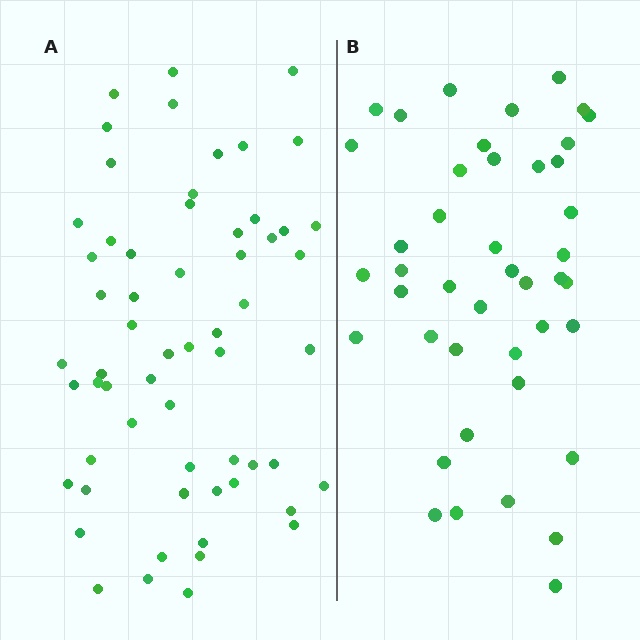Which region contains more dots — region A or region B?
Region A (the left region) has more dots.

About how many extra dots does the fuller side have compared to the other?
Region A has approximately 15 more dots than region B.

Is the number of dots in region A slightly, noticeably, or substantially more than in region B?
Region A has noticeably more, but not dramatically so. The ratio is roughly 1.4 to 1.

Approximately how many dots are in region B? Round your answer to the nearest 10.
About 40 dots. (The exact count is 43, which rounds to 40.)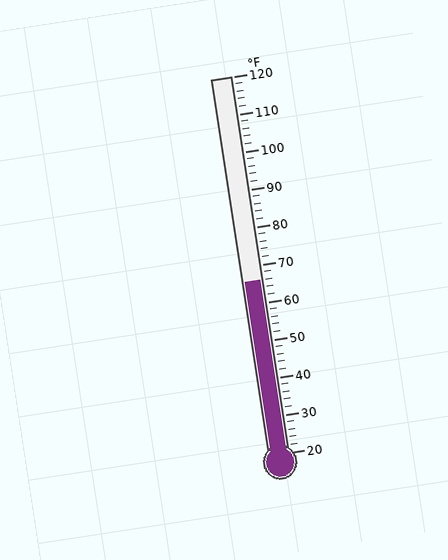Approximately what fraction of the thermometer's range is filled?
The thermometer is filled to approximately 45% of its range.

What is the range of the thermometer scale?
The thermometer scale ranges from 20°F to 120°F.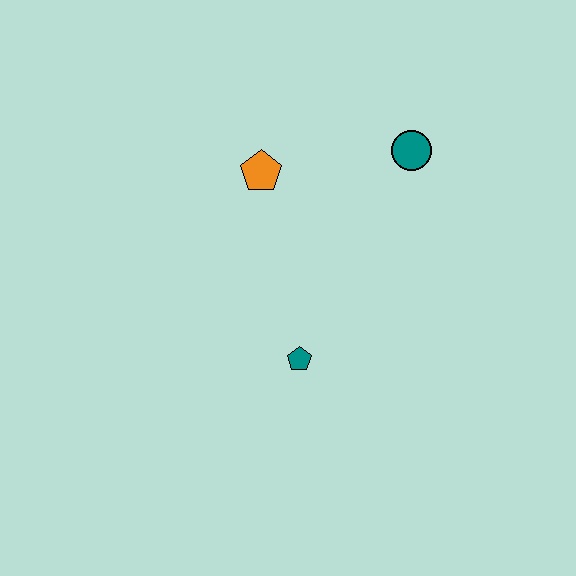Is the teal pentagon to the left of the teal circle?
Yes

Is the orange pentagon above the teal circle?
No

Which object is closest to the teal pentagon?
The orange pentagon is closest to the teal pentagon.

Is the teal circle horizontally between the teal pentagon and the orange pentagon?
No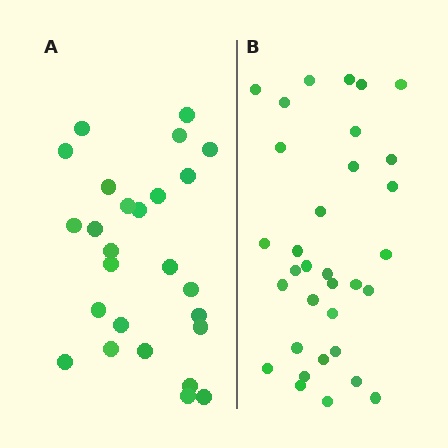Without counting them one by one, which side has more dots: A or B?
Region B (the right region) has more dots.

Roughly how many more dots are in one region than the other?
Region B has roughly 8 or so more dots than region A.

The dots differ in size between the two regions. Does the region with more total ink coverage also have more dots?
No. Region A has more total ink coverage because its dots are larger, but region B actually contains more individual dots. Total area can be misleading — the number of items is what matters here.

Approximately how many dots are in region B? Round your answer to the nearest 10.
About 30 dots. (The exact count is 33, which rounds to 30.)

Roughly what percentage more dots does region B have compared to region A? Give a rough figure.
About 25% more.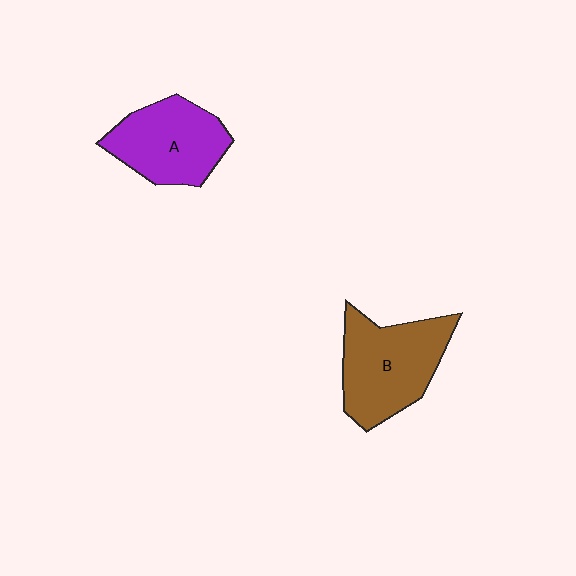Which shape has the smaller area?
Shape A (purple).